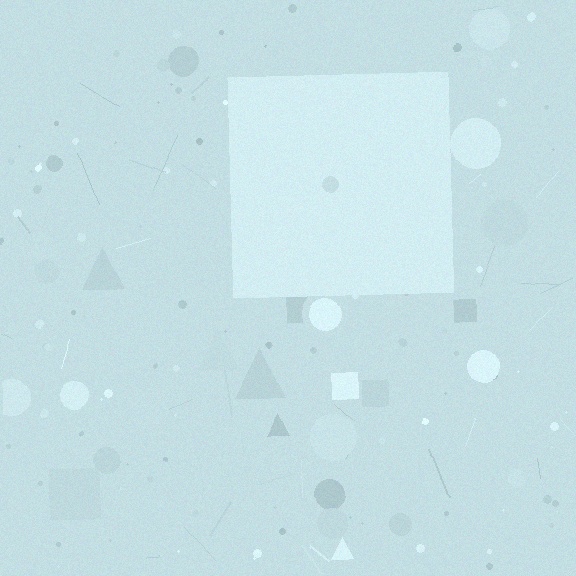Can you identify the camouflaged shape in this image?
The camouflaged shape is a square.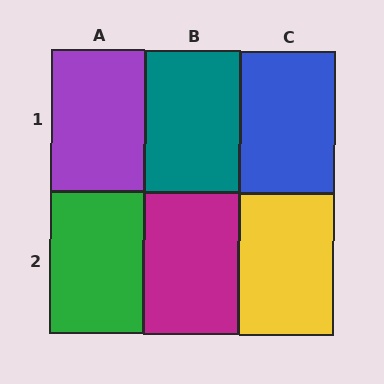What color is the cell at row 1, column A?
Purple.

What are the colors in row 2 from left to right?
Green, magenta, yellow.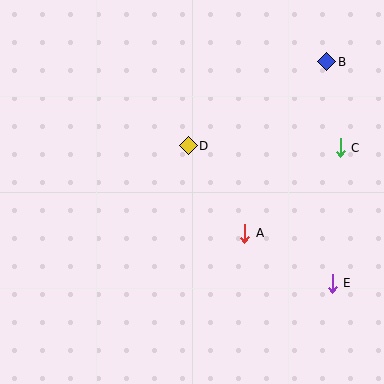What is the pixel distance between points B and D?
The distance between B and D is 162 pixels.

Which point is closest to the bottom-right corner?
Point E is closest to the bottom-right corner.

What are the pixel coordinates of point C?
Point C is at (340, 148).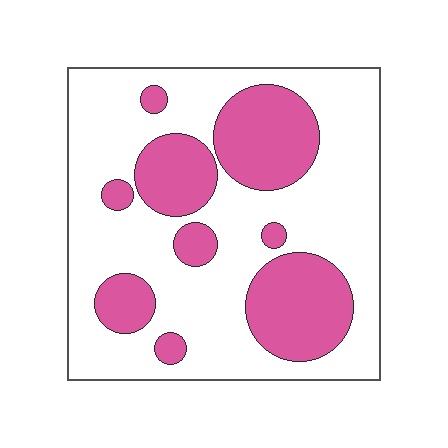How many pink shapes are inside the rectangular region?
9.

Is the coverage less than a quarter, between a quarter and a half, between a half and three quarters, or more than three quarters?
Between a quarter and a half.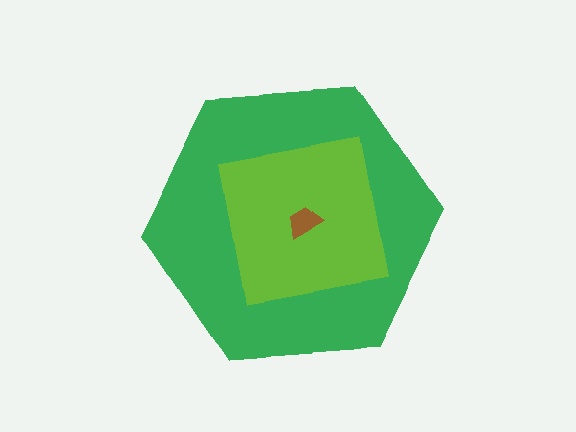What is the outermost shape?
The green hexagon.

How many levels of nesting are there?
3.